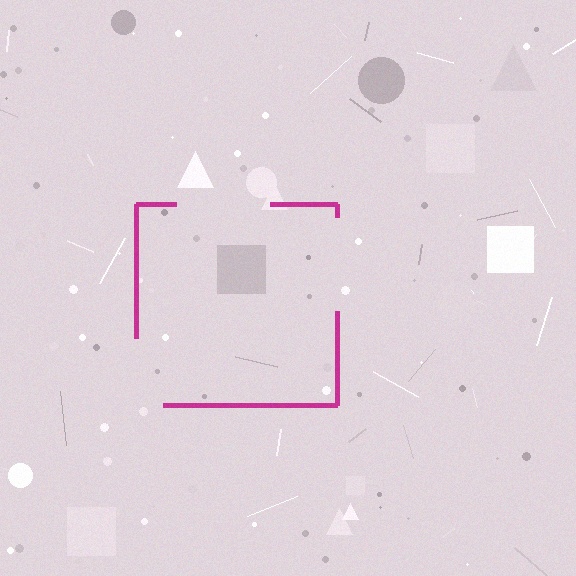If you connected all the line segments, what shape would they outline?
They would outline a square.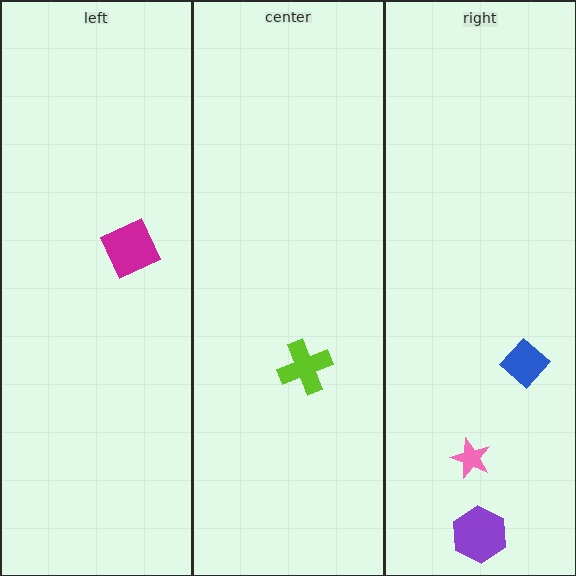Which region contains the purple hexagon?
The right region.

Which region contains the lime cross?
The center region.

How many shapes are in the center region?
1.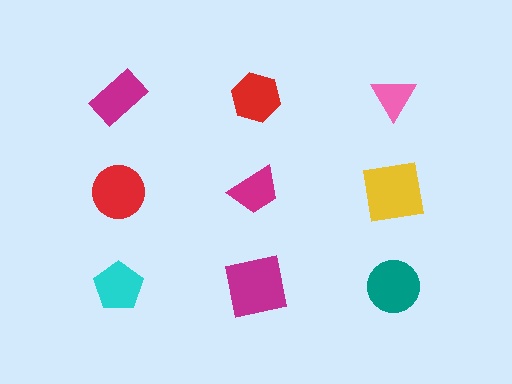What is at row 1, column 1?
A magenta rectangle.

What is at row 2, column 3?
A yellow square.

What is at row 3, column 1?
A cyan pentagon.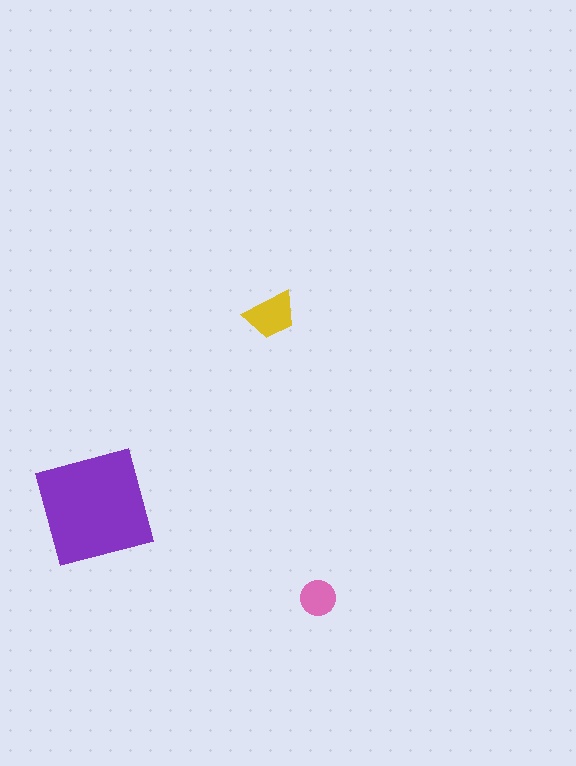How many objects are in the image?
There are 3 objects in the image.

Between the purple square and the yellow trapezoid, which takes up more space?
The purple square.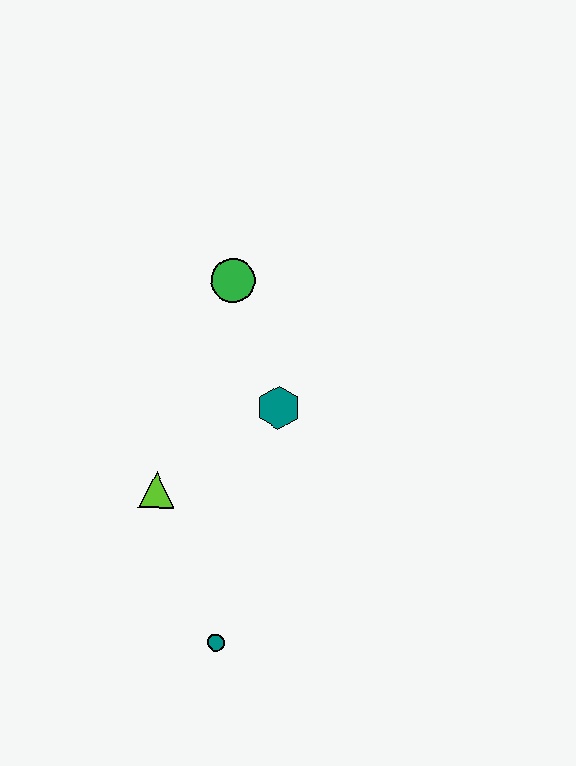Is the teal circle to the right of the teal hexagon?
No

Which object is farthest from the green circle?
The teal circle is farthest from the green circle.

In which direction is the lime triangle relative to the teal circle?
The lime triangle is above the teal circle.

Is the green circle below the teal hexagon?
No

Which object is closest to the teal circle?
The lime triangle is closest to the teal circle.